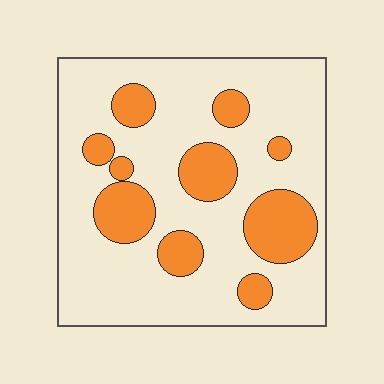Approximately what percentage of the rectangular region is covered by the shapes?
Approximately 25%.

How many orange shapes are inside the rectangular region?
10.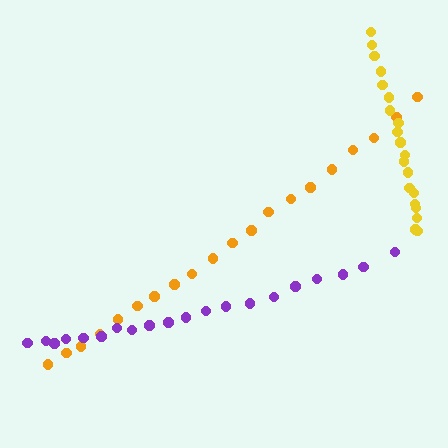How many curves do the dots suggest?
There are 3 distinct paths.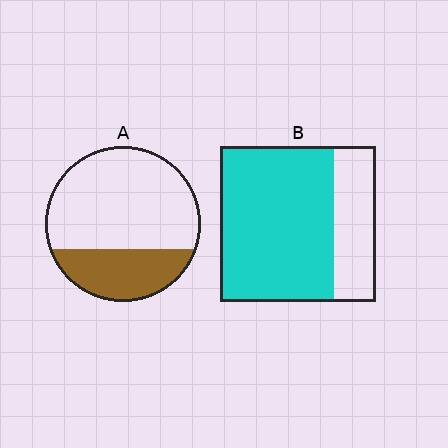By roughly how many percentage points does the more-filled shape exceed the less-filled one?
By roughly 45 percentage points (B over A).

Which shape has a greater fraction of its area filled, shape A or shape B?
Shape B.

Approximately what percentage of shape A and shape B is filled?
A is approximately 30% and B is approximately 75%.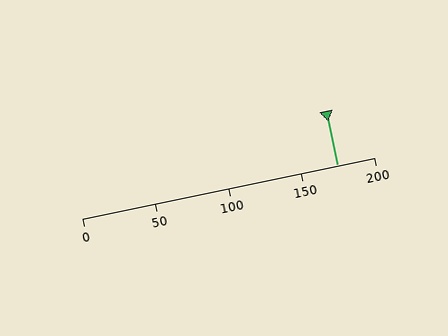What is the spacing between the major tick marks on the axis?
The major ticks are spaced 50 apart.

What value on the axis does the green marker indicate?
The marker indicates approximately 175.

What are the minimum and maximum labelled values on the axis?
The axis runs from 0 to 200.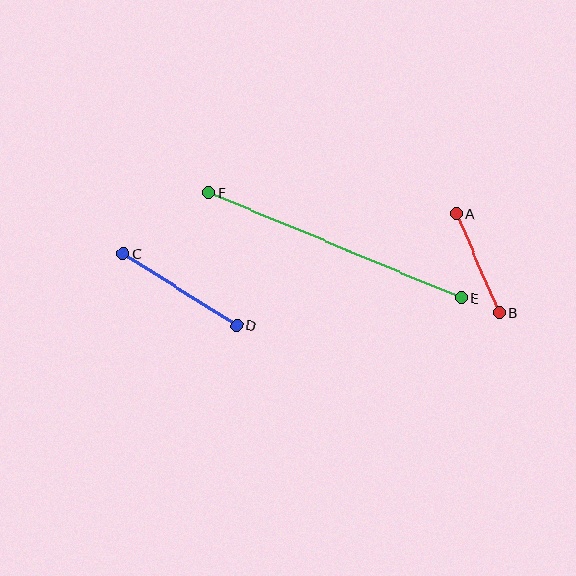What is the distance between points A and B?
The distance is approximately 107 pixels.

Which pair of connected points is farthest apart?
Points E and F are farthest apart.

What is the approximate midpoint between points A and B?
The midpoint is at approximately (478, 263) pixels.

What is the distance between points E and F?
The distance is approximately 274 pixels.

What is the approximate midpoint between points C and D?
The midpoint is at approximately (180, 290) pixels.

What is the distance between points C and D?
The distance is approximately 134 pixels.